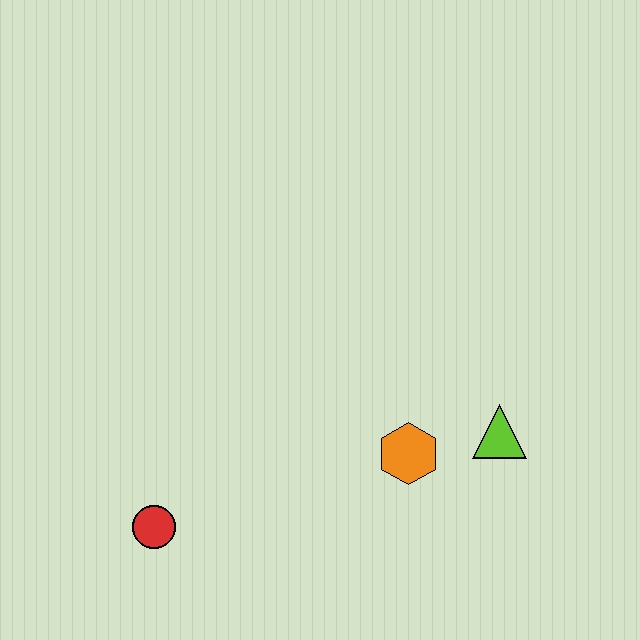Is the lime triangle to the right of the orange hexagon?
Yes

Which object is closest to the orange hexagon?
The lime triangle is closest to the orange hexagon.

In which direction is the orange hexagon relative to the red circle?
The orange hexagon is to the right of the red circle.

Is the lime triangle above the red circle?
Yes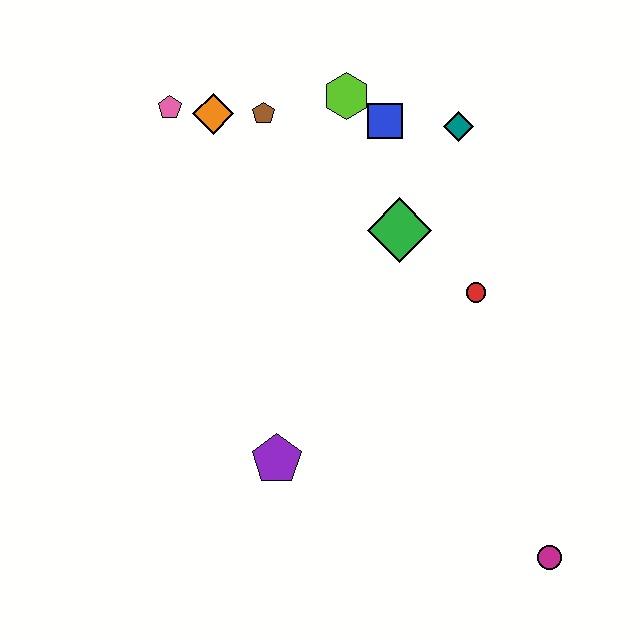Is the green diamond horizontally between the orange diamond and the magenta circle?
Yes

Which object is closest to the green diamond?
The red circle is closest to the green diamond.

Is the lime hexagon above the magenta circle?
Yes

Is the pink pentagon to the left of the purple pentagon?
Yes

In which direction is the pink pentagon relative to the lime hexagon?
The pink pentagon is to the left of the lime hexagon.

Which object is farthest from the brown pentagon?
The magenta circle is farthest from the brown pentagon.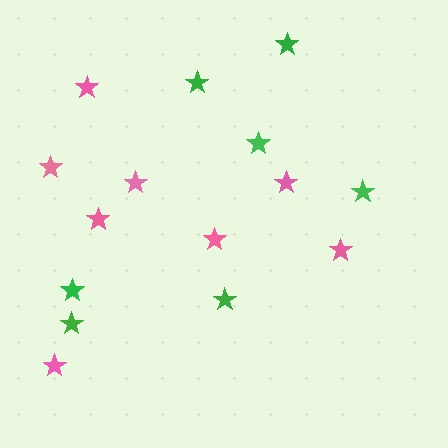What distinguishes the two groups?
There are 2 groups: one group of pink stars (8) and one group of green stars (7).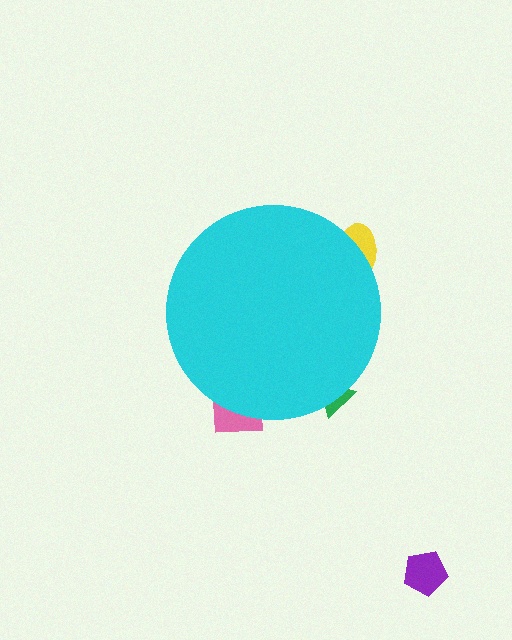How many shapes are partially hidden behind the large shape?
3 shapes are partially hidden.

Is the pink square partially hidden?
Yes, the pink square is partially hidden behind the cyan circle.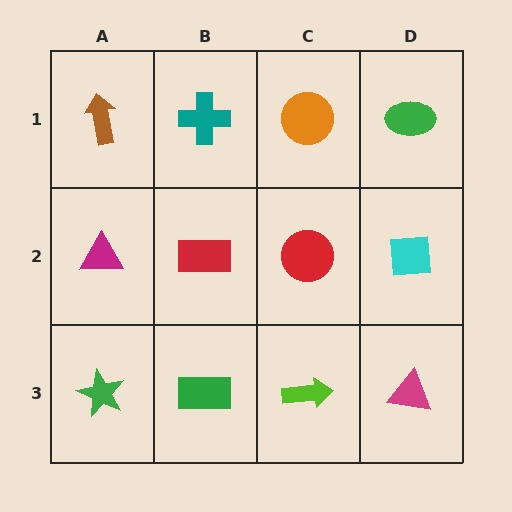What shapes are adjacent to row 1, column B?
A red rectangle (row 2, column B), a brown arrow (row 1, column A), an orange circle (row 1, column C).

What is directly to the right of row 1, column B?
An orange circle.